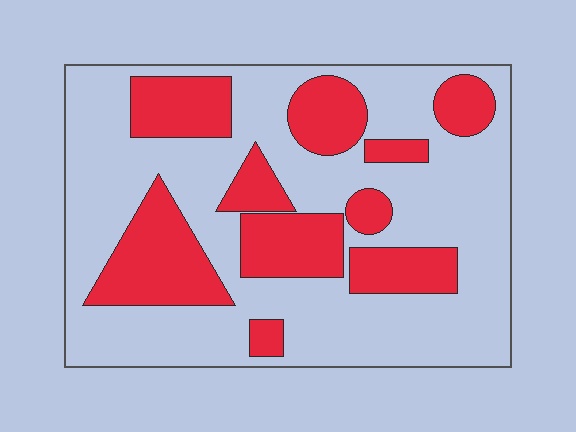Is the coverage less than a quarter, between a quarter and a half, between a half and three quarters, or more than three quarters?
Between a quarter and a half.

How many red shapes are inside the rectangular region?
10.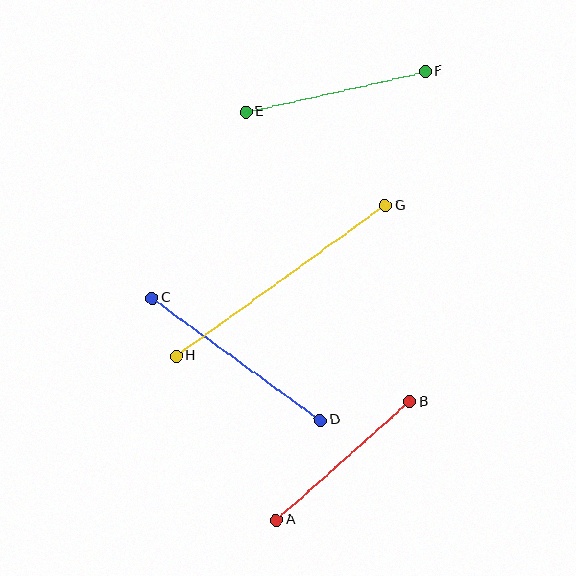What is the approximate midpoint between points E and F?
The midpoint is at approximately (335, 92) pixels.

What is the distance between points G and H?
The distance is approximately 257 pixels.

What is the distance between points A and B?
The distance is approximately 179 pixels.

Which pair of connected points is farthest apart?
Points G and H are farthest apart.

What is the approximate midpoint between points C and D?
The midpoint is at approximately (236, 359) pixels.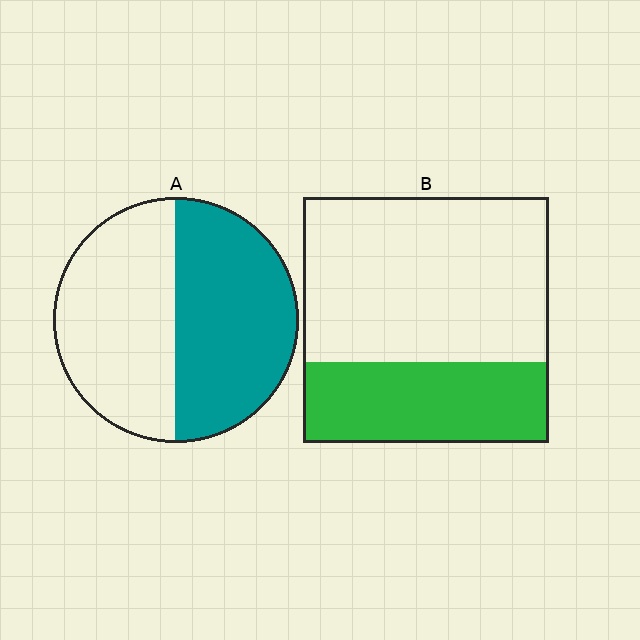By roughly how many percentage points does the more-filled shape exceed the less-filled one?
By roughly 20 percentage points (A over B).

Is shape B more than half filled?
No.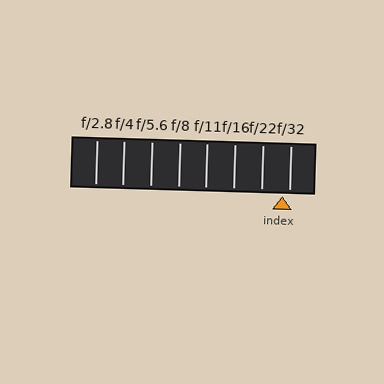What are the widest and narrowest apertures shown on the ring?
The widest aperture shown is f/2.8 and the narrowest is f/32.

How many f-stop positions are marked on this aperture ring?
There are 8 f-stop positions marked.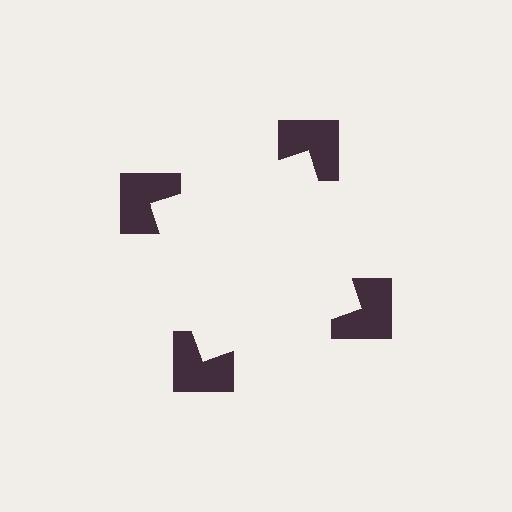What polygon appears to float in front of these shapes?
An illusory square — its edges are inferred from the aligned wedge cuts in the notched squares, not physically drawn.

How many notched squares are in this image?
There are 4 — one at each vertex of the illusory square.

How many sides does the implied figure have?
4 sides.